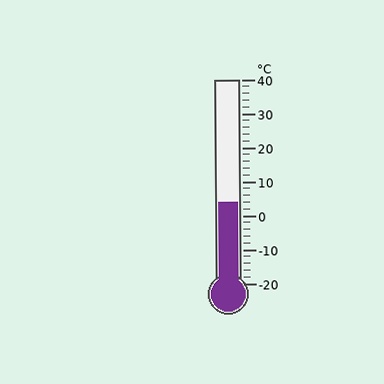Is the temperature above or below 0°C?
The temperature is above 0°C.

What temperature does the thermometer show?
The thermometer shows approximately 4°C.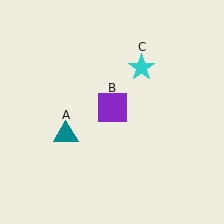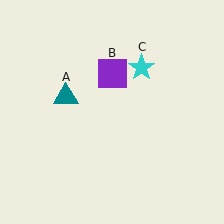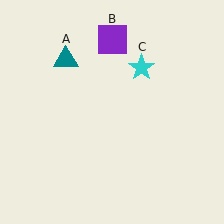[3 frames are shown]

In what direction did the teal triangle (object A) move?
The teal triangle (object A) moved up.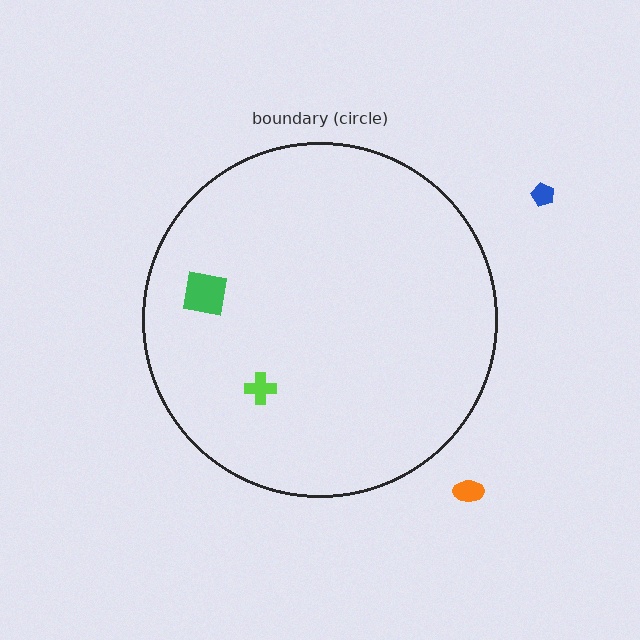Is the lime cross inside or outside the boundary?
Inside.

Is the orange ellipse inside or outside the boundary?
Outside.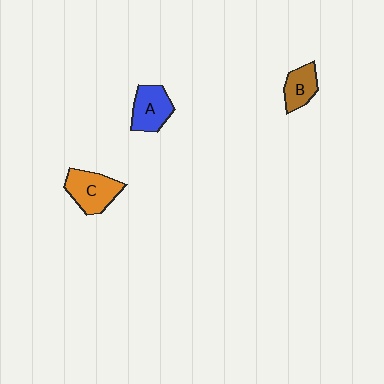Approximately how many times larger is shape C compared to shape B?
Approximately 1.5 times.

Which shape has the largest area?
Shape C (orange).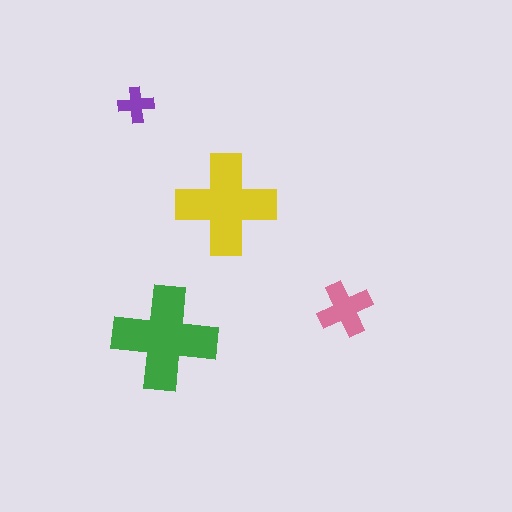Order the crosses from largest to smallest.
the green one, the yellow one, the pink one, the purple one.